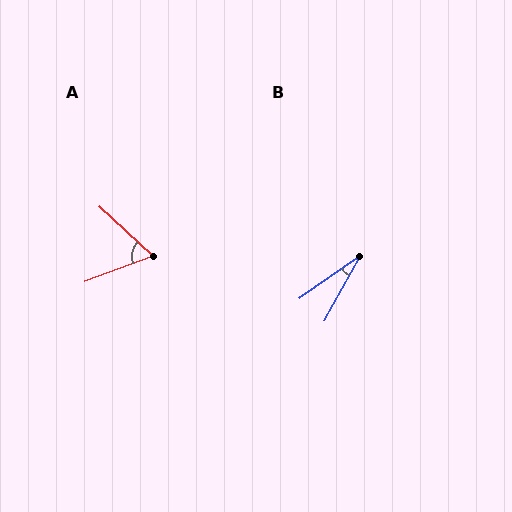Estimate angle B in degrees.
Approximately 26 degrees.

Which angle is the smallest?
B, at approximately 26 degrees.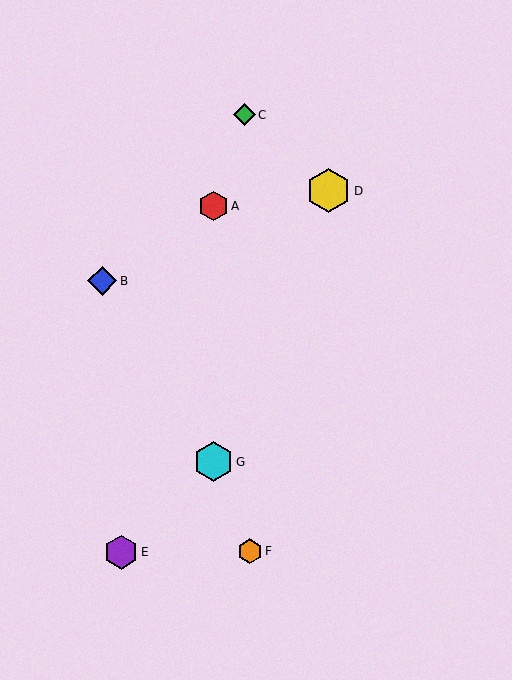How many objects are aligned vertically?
2 objects (A, G) are aligned vertically.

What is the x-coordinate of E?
Object E is at x≈121.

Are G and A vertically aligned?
Yes, both are at x≈213.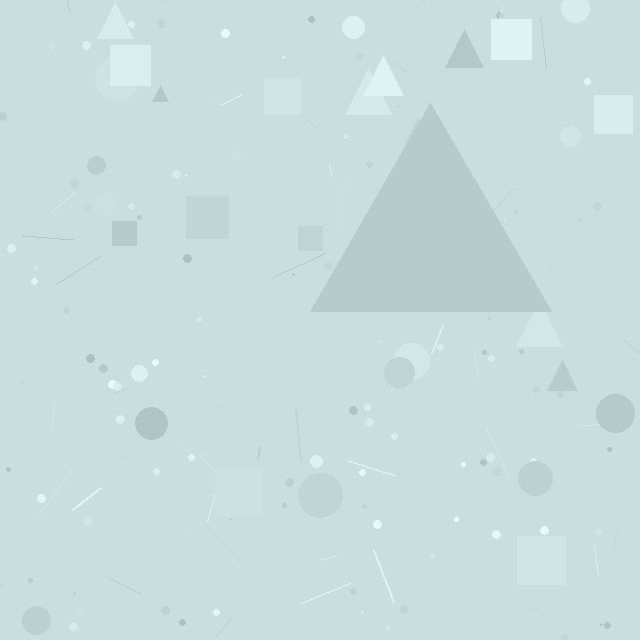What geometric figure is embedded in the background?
A triangle is embedded in the background.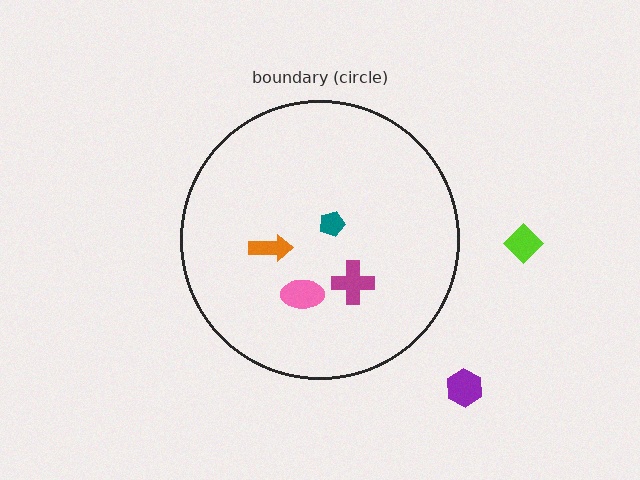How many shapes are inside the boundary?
4 inside, 2 outside.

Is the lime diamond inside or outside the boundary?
Outside.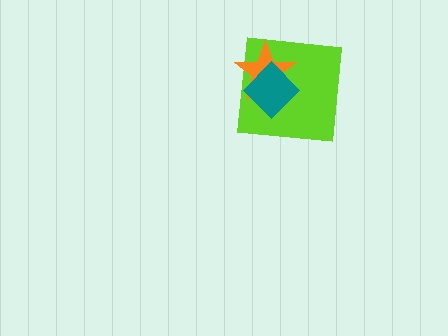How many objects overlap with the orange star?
2 objects overlap with the orange star.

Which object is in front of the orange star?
The teal diamond is in front of the orange star.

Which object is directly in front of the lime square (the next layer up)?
The orange star is directly in front of the lime square.